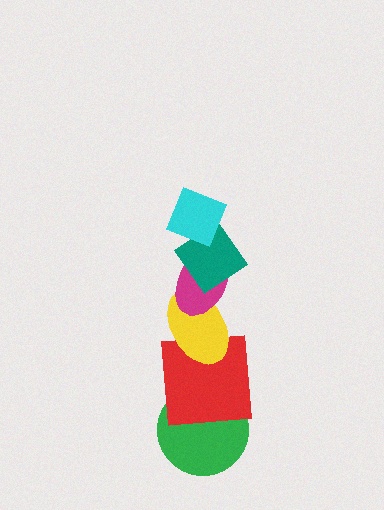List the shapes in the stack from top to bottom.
From top to bottom: the cyan diamond, the teal diamond, the magenta ellipse, the yellow ellipse, the red square, the green circle.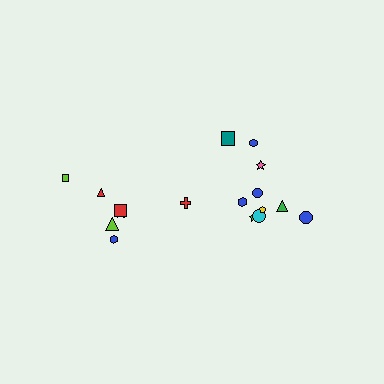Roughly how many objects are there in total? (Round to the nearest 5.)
Roughly 15 objects in total.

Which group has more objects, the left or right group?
The right group.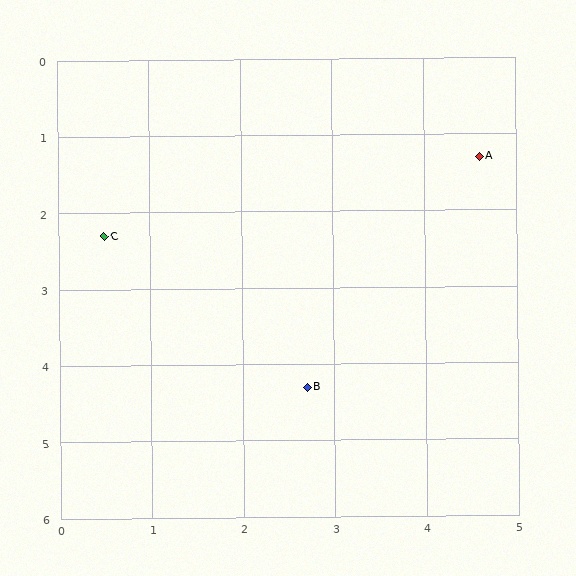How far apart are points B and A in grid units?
Points B and A are about 3.6 grid units apart.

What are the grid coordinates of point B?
Point B is at approximately (2.7, 4.3).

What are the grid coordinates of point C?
Point C is at approximately (0.5, 2.3).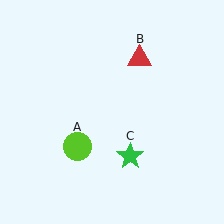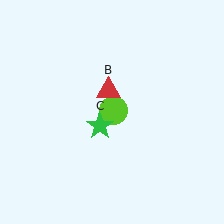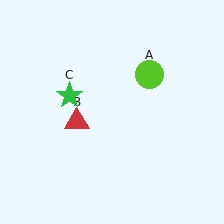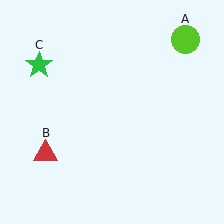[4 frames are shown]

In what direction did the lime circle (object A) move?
The lime circle (object A) moved up and to the right.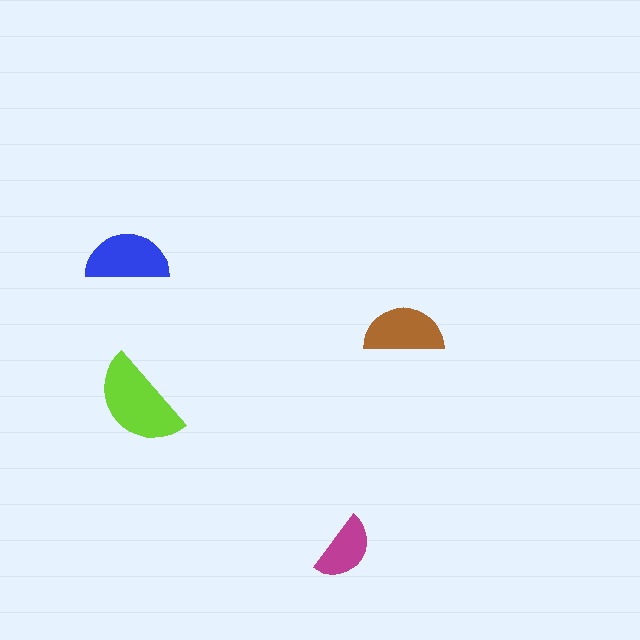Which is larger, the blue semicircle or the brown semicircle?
The blue one.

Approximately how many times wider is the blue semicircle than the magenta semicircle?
About 1.5 times wider.